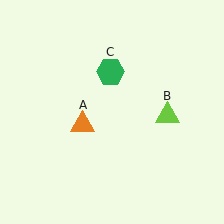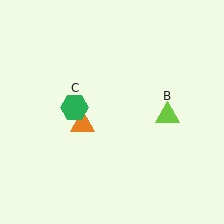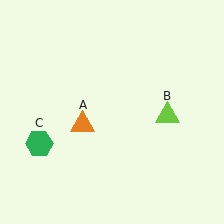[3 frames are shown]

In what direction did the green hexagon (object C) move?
The green hexagon (object C) moved down and to the left.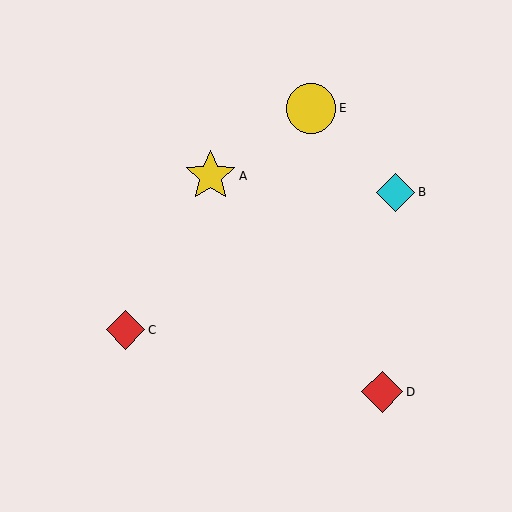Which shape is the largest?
The yellow star (labeled A) is the largest.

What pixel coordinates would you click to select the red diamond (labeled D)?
Click at (382, 392) to select the red diamond D.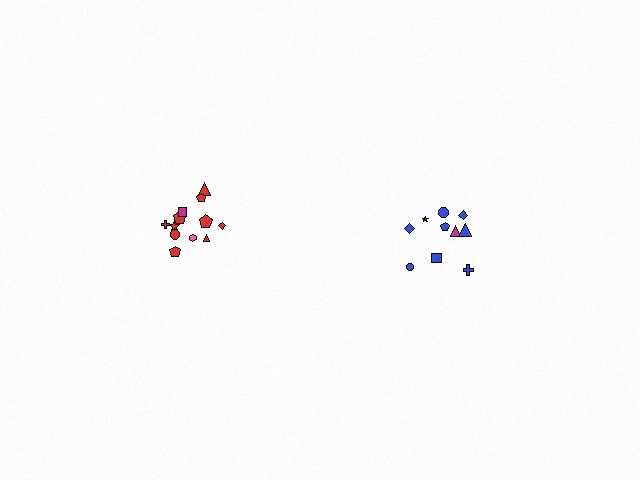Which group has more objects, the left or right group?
The left group.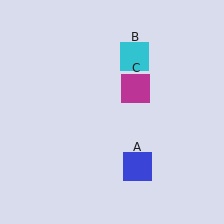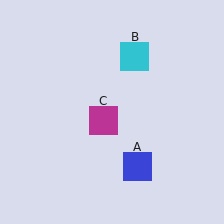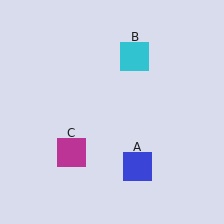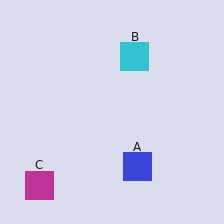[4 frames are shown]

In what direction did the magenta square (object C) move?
The magenta square (object C) moved down and to the left.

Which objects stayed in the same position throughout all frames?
Blue square (object A) and cyan square (object B) remained stationary.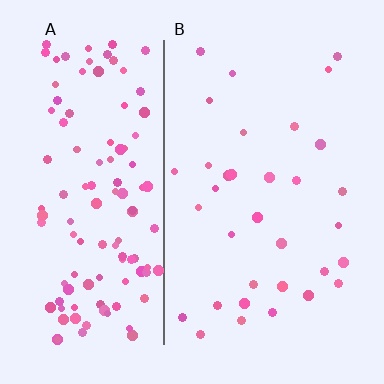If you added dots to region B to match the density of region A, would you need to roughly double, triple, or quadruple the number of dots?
Approximately quadruple.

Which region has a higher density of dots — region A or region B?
A (the left).